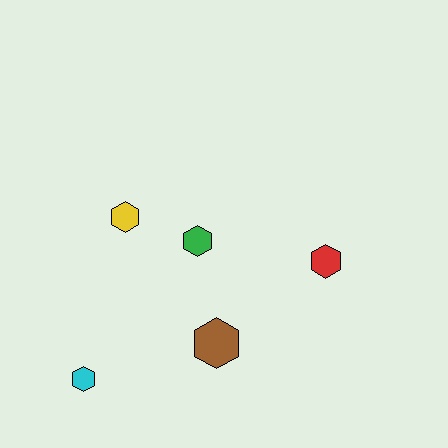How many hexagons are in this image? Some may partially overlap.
There are 5 hexagons.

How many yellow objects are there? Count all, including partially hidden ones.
There is 1 yellow object.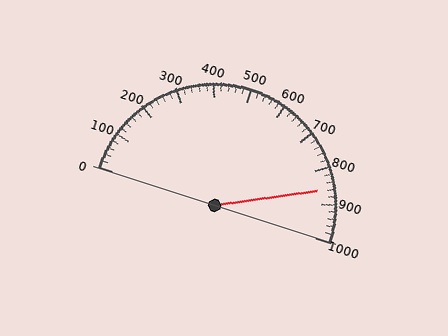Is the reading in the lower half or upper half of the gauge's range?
The reading is in the upper half of the range (0 to 1000).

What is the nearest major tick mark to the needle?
The nearest major tick mark is 900.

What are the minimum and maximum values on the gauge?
The gauge ranges from 0 to 1000.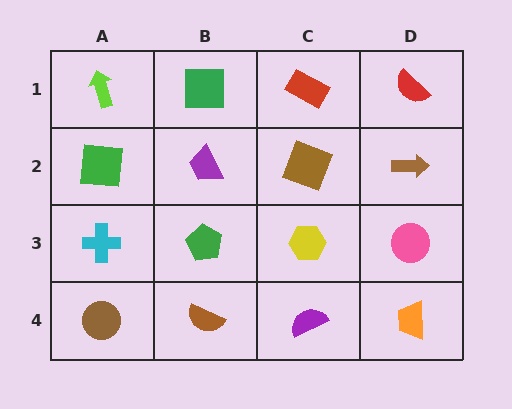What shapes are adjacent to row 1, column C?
A brown square (row 2, column C), a green square (row 1, column B), a red semicircle (row 1, column D).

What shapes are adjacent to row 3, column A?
A green square (row 2, column A), a brown circle (row 4, column A), a green pentagon (row 3, column B).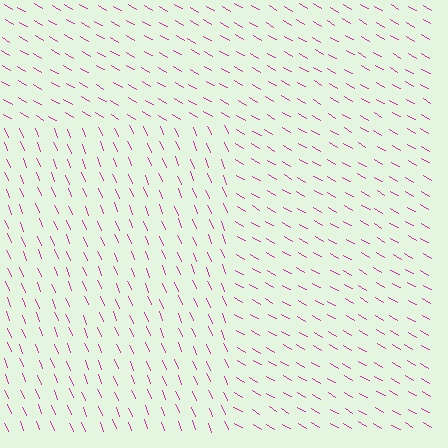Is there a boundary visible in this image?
Yes, there is a texture boundary formed by a change in line orientation.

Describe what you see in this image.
The image is filled with small magenta line segments. A rectangle region in the image has lines oriented differently from the surrounding lines, creating a visible texture boundary.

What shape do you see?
I see a rectangle.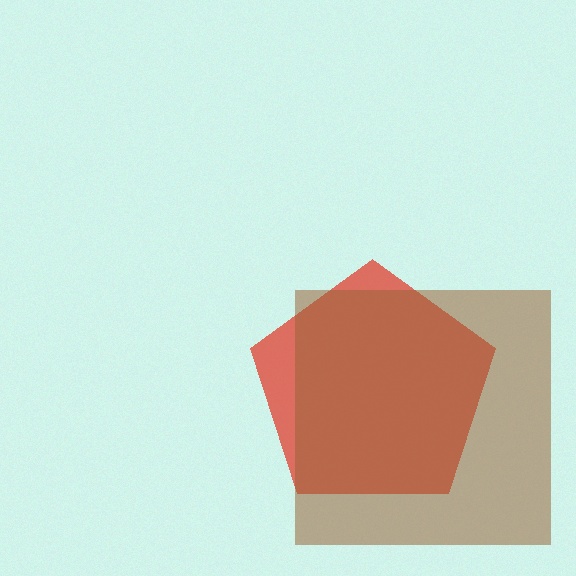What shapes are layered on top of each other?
The layered shapes are: a red pentagon, a brown square.